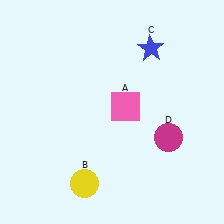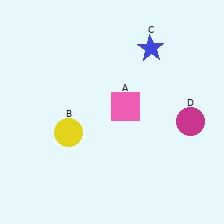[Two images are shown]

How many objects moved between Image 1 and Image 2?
2 objects moved between the two images.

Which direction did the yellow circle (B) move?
The yellow circle (B) moved up.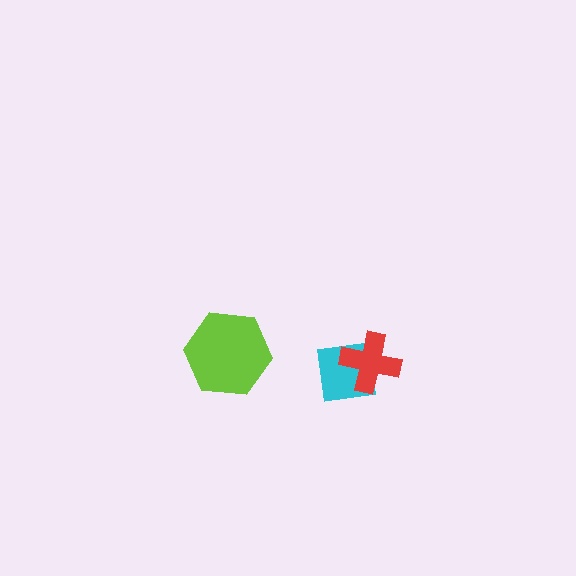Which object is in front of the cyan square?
The red cross is in front of the cyan square.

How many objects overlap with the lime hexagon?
0 objects overlap with the lime hexagon.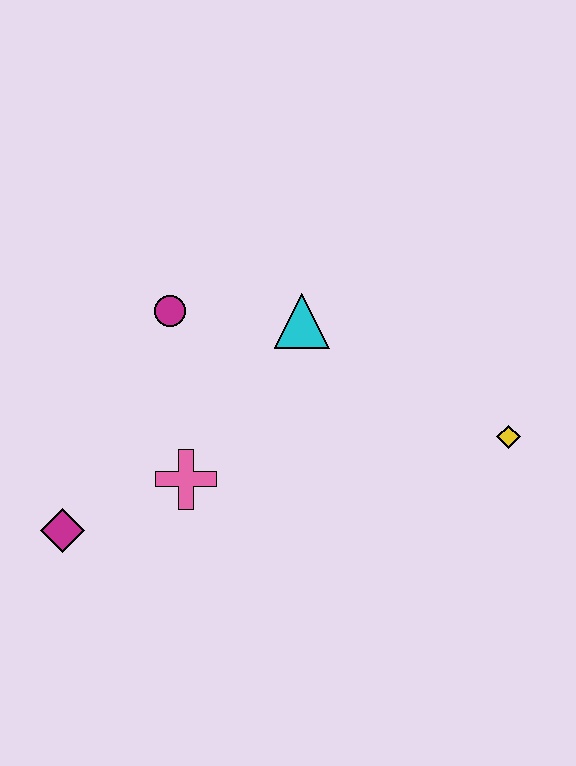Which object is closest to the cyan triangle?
The magenta circle is closest to the cyan triangle.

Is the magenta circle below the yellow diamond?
No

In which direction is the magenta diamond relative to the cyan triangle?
The magenta diamond is to the left of the cyan triangle.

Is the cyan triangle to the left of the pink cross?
No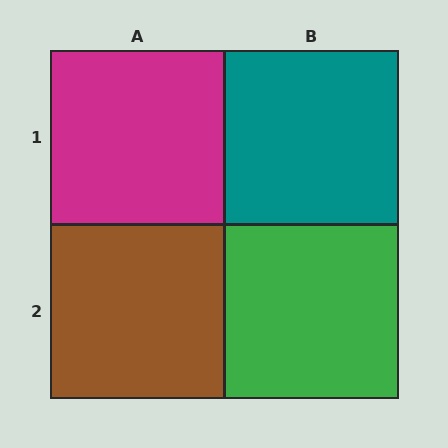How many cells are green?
1 cell is green.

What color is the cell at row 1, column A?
Magenta.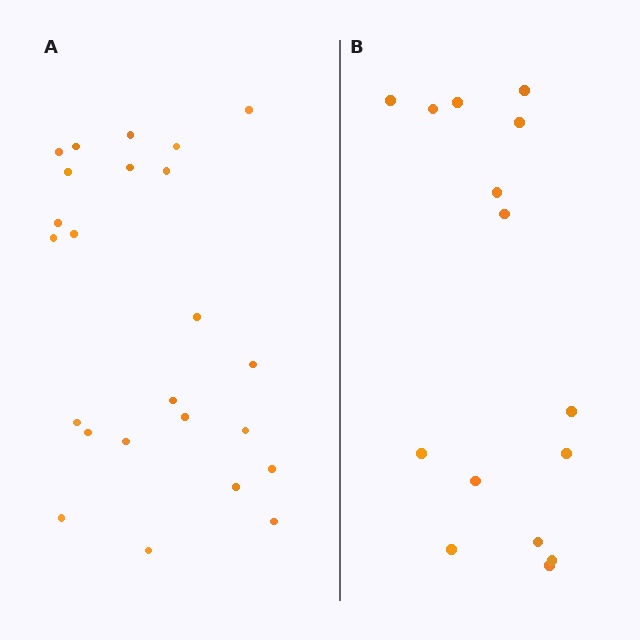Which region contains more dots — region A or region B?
Region A (the left region) has more dots.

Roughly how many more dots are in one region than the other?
Region A has roughly 8 or so more dots than region B.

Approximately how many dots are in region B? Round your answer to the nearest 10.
About 20 dots. (The exact count is 15, which rounds to 20.)